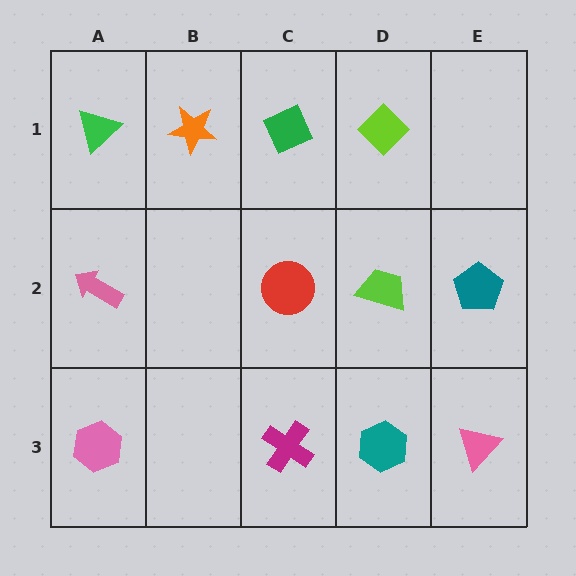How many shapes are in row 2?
4 shapes.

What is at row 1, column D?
A lime diamond.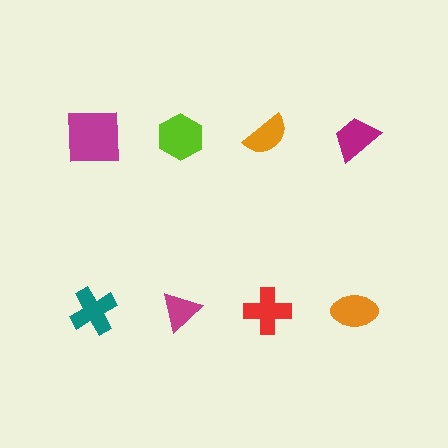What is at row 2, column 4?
An orange ellipse.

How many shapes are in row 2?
4 shapes.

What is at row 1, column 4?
A magenta trapezoid.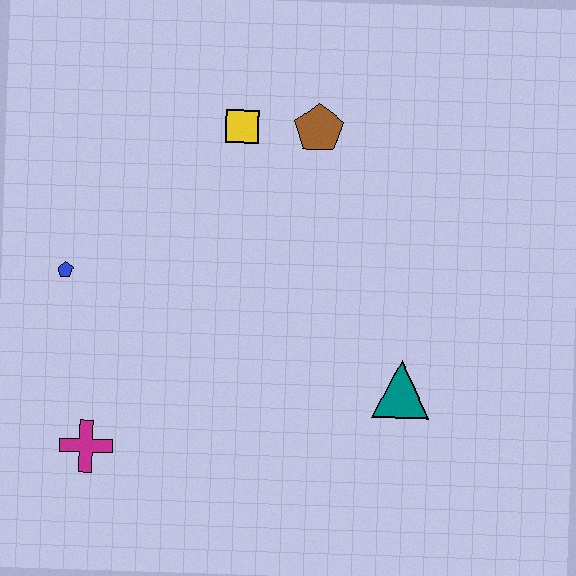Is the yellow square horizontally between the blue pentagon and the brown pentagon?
Yes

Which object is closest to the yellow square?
The brown pentagon is closest to the yellow square.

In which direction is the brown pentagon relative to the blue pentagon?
The brown pentagon is to the right of the blue pentagon.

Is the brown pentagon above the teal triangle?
Yes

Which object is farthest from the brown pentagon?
The magenta cross is farthest from the brown pentagon.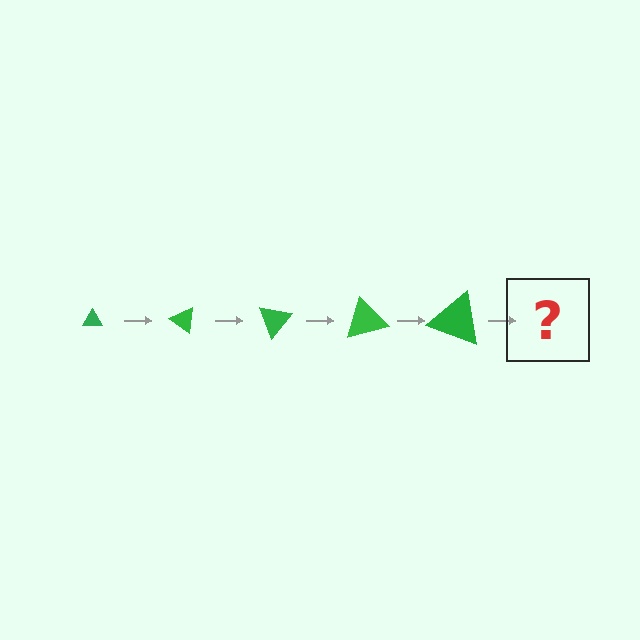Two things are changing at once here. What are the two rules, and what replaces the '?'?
The two rules are that the triangle grows larger each step and it rotates 35 degrees each step. The '?' should be a triangle, larger than the previous one and rotated 175 degrees from the start.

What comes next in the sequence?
The next element should be a triangle, larger than the previous one and rotated 175 degrees from the start.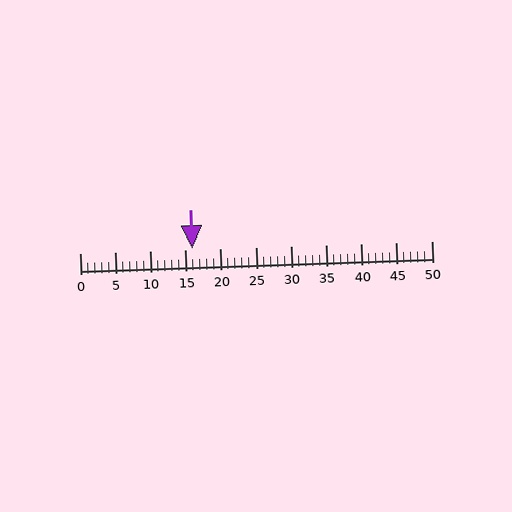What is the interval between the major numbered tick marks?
The major tick marks are spaced 5 units apart.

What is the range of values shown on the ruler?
The ruler shows values from 0 to 50.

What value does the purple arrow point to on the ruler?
The purple arrow points to approximately 16.